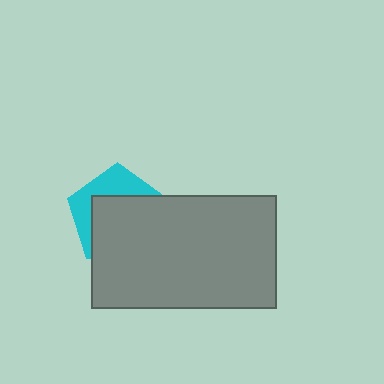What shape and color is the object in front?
The object in front is a gray rectangle.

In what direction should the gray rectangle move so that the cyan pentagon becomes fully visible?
The gray rectangle should move toward the lower-right. That is the shortest direction to clear the overlap and leave the cyan pentagon fully visible.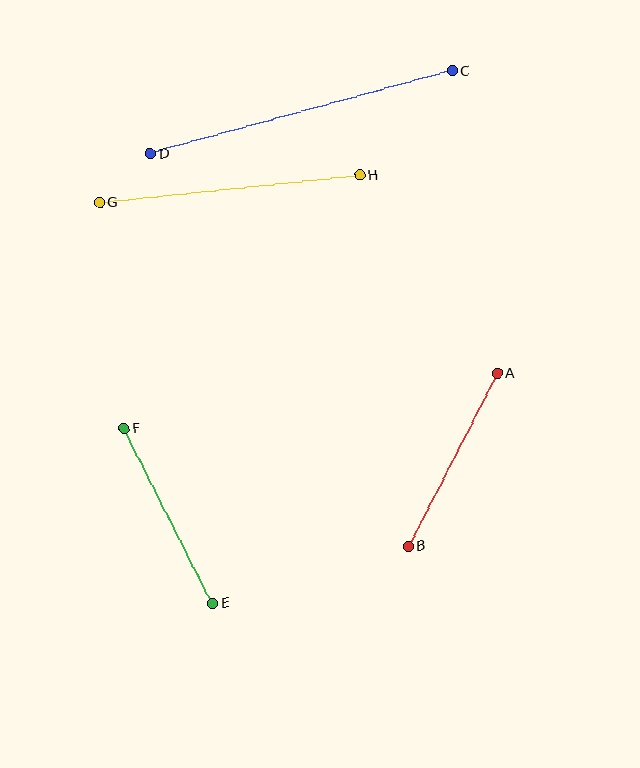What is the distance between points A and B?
The distance is approximately 194 pixels.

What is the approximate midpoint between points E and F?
The midpoint is at approximately (168, 516) pixels.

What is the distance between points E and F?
The distance is approximately 196 pixels.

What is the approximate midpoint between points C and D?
The midpoint is at approximately (301, 112) pixels.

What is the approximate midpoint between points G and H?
The midpoint is at approximately (230, 189) pixels.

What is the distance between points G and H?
The distance is approximately 262 pixels.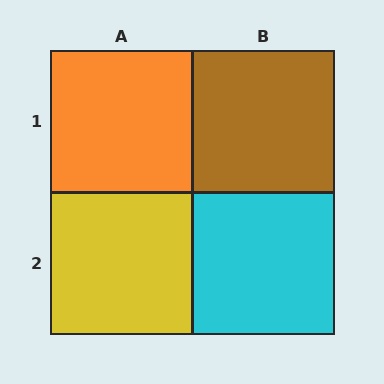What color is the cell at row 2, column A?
Yellow.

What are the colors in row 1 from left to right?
Orange, brown.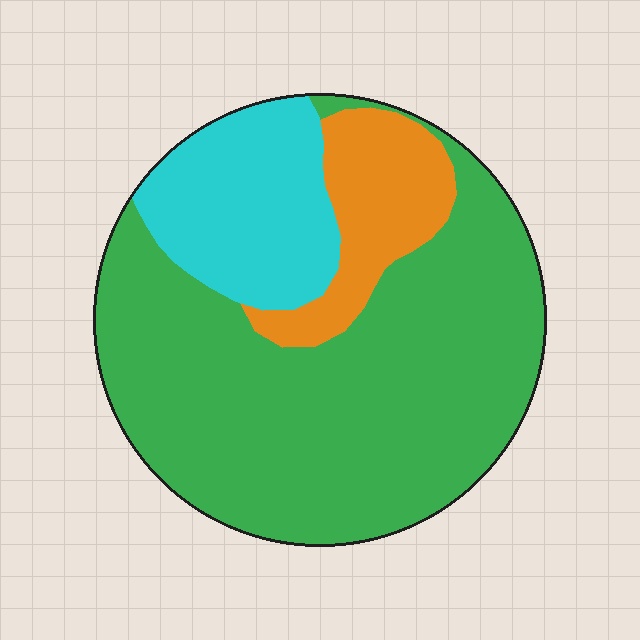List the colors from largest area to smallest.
From largest to smallest: green, cyan, orange.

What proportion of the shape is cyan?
Cyan takes up about one fifth (1/5) of the shape.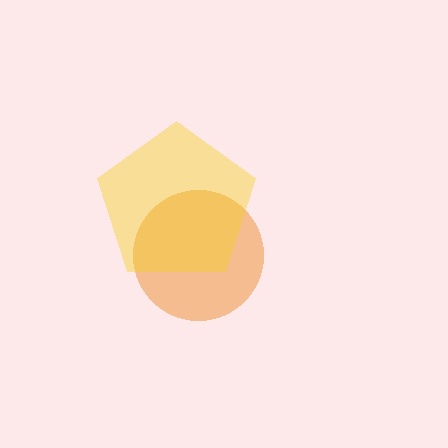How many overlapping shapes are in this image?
There are 2 overlapping shapes in the image.